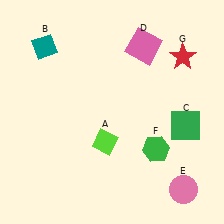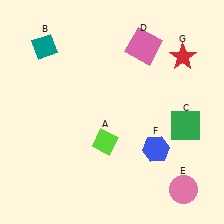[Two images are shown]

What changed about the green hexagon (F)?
In Image 1, F is green. In Image 2, it changed to blue.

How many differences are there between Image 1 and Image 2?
There is 1 difference between the two images.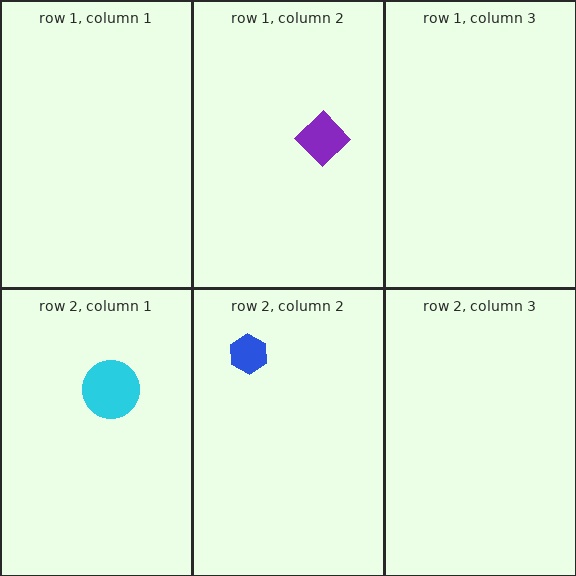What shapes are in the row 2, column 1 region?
The cyan circle.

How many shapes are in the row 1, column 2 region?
1.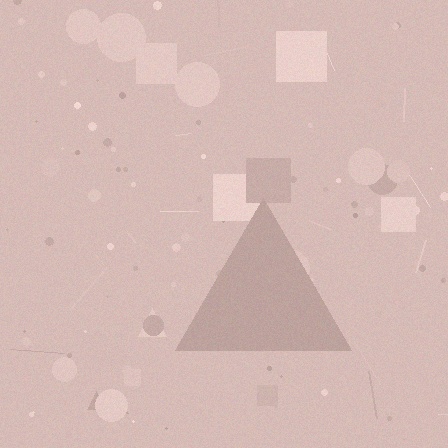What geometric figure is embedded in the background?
A triangle is embedded in the background.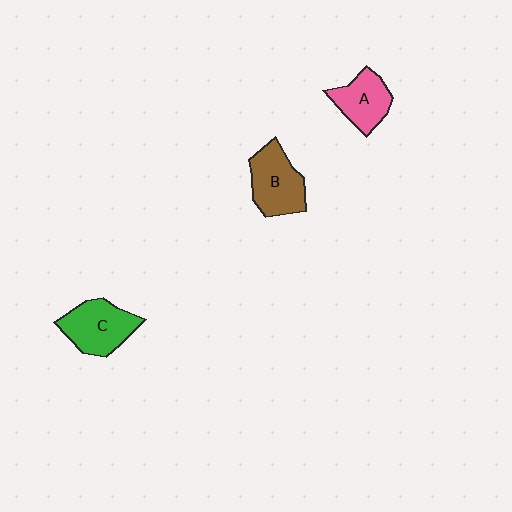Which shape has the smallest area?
Shape A (pink).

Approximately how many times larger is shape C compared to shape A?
Approximately 1.3 times.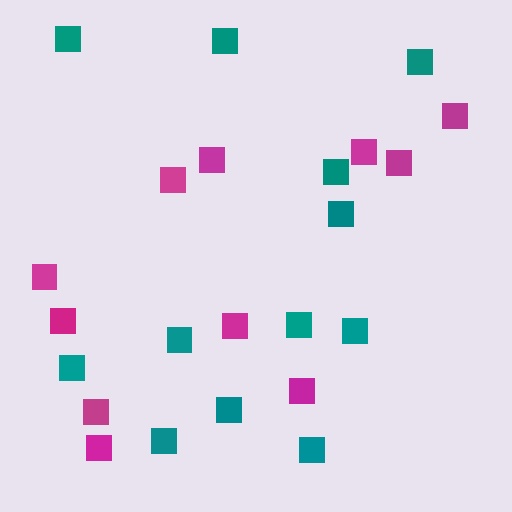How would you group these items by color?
There are 2 groups: one group of magenta squares (11) and one group of teal squares (12).